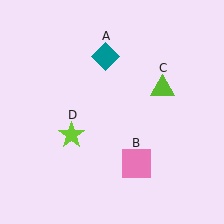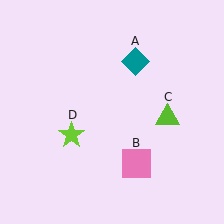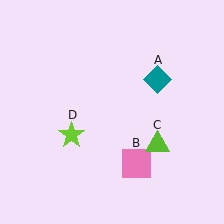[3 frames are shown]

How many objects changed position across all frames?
2 objects changed position: teal diamond (object A), lime triangle (object C).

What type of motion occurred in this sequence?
The teal diamond (object A), lime triangle (object C) rotated clockwise around the center of the scene.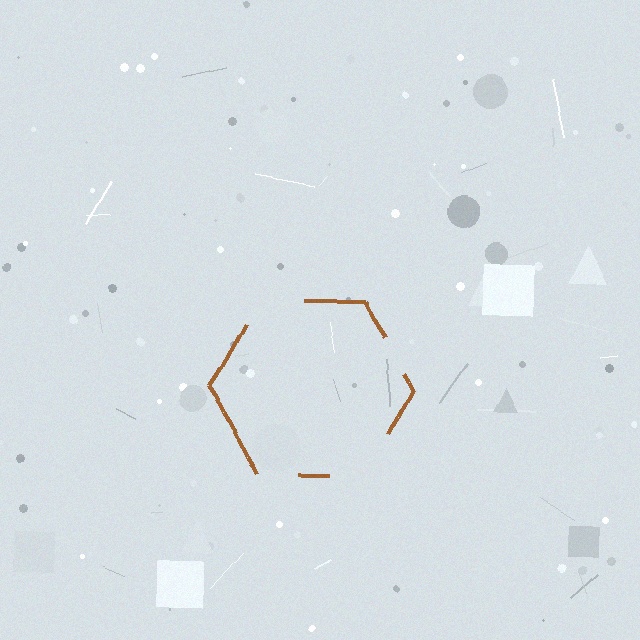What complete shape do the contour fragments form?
The contour fragments form a hexagon.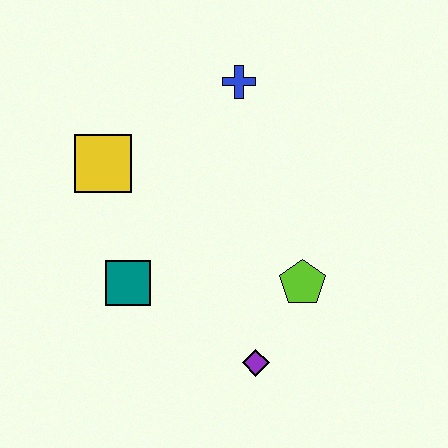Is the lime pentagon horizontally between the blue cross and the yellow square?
No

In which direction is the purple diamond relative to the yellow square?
The purple diamond is below the yellow square.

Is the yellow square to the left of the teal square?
Yes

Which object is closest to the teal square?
The yellow square is closest to the teal square.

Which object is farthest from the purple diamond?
The blue cross is farthest from the purple diamond.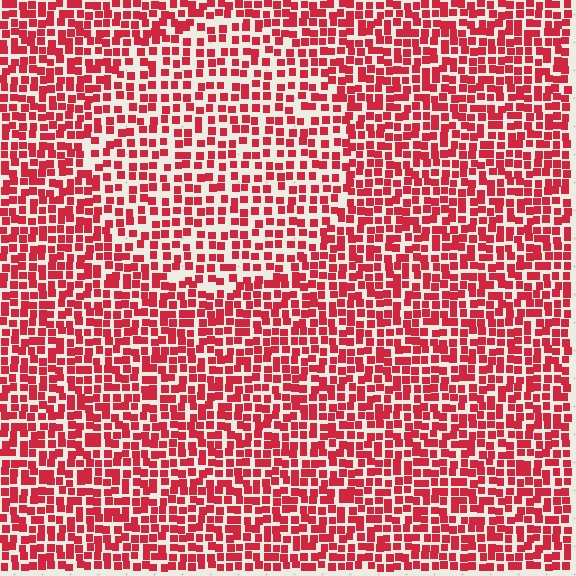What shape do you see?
I see a circle.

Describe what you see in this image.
The image contains small red elements arranged at two different densities. A circle-shaped region is visible where the elements are less densely packed than the surrounding area.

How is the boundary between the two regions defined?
The boundary is defined by a change in element density (approximately 1.5x ratio). All elements are the same color, size, and shape.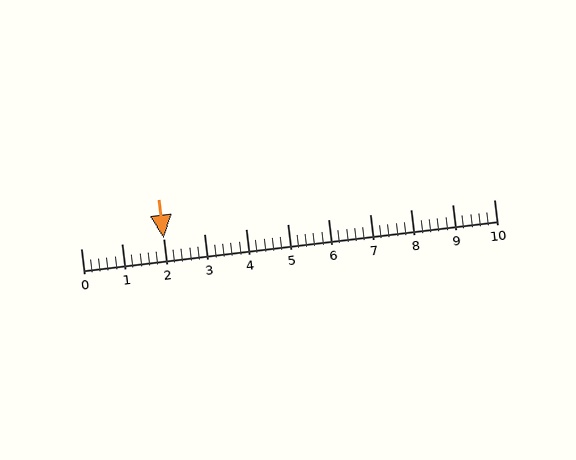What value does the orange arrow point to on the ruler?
The orange arrow points to approximately 2.0.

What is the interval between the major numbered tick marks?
The major tick marks are spaced 1 units apart.